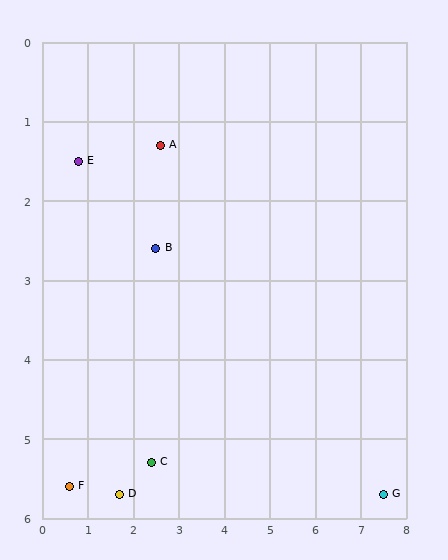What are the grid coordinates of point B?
Point B is at approximately (2.5, 2.6).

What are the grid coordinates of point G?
Point G is at approximately (7.5, 5.7).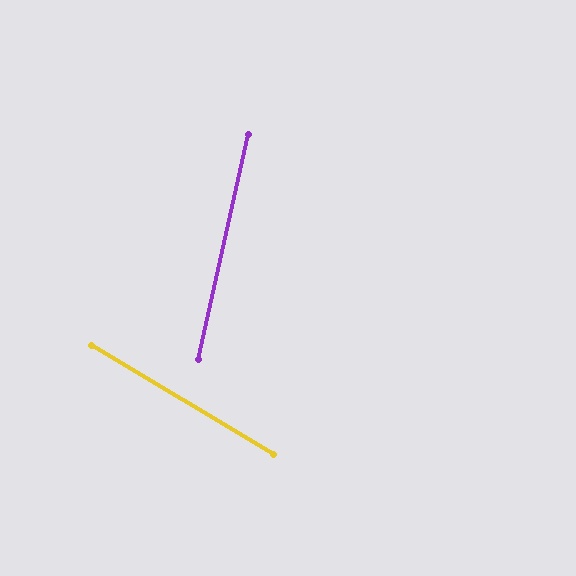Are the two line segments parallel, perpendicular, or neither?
Neither parallel nor perpendicular — they differ by about 71°.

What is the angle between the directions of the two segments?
Approximately 71 degrees.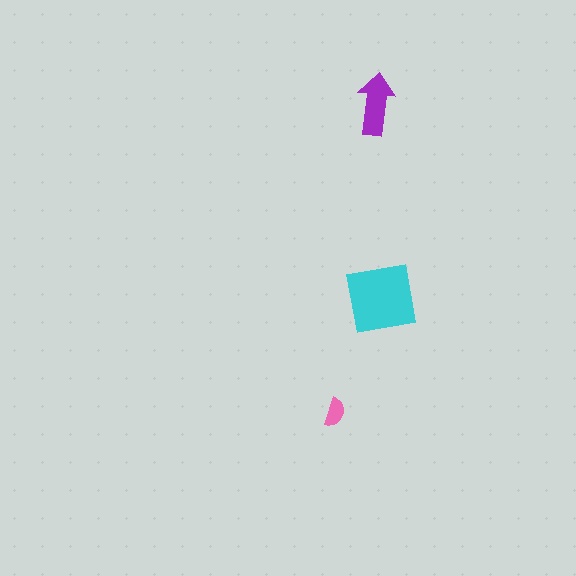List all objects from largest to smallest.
The cyan square, the purple arrow, the pink semicircle.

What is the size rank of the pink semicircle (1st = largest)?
3rd.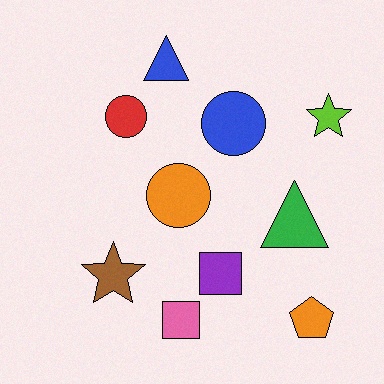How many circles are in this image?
There are 3 circles.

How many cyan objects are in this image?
There are no cyan objects.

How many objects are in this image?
There are 10 objects.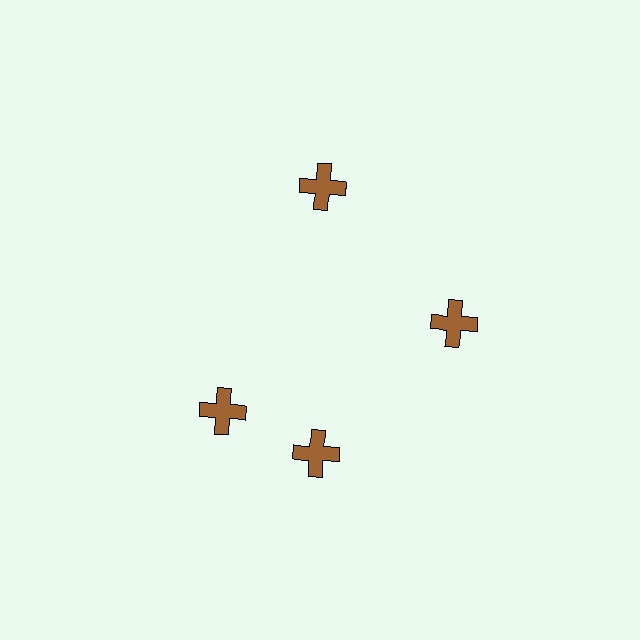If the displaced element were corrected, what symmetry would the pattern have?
It would have 4-fold rotational symmetry — the pattern would map onto itself every 90 degrees.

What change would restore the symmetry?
The symmetry would be restored by rotating it back into even spacing with its neighbors so that all 4 crosses sit at equal angles and equal distance from the center.